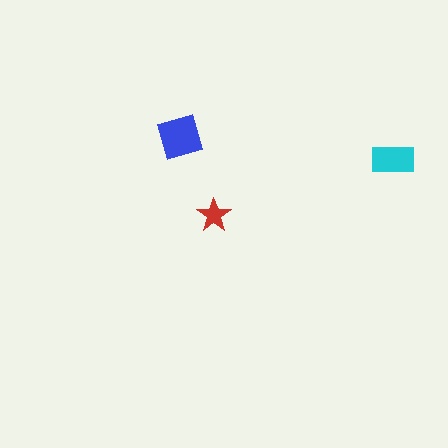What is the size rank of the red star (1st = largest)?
3rd.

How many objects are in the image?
There are 3 objects in the image.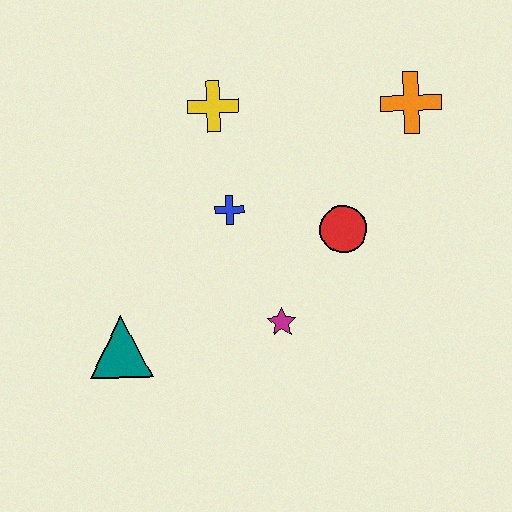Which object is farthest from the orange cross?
The teal triangle is farthest from the orange cross.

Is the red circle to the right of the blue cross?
Yes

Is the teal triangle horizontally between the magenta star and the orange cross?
No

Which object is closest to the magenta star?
The red circle is closest to the magenta star.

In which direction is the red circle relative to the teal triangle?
The red circle is to the right of the teal triangle.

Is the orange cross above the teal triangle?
Yes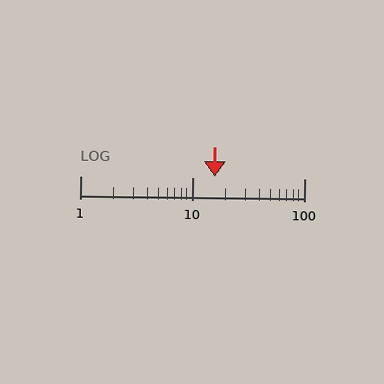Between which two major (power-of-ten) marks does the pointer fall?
The pointer is between 10 and 100.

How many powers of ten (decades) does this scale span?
The scale spans 2 decades, from 1 to 100.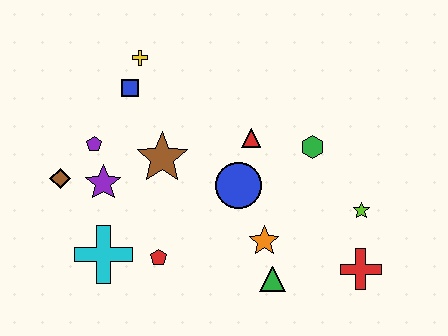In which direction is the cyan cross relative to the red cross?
The cyan cross is to the left of the red cross.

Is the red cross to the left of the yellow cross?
No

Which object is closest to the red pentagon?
The cyan cross is closest to the red pentagon.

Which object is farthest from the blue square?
The red cross is farthest from the blue square.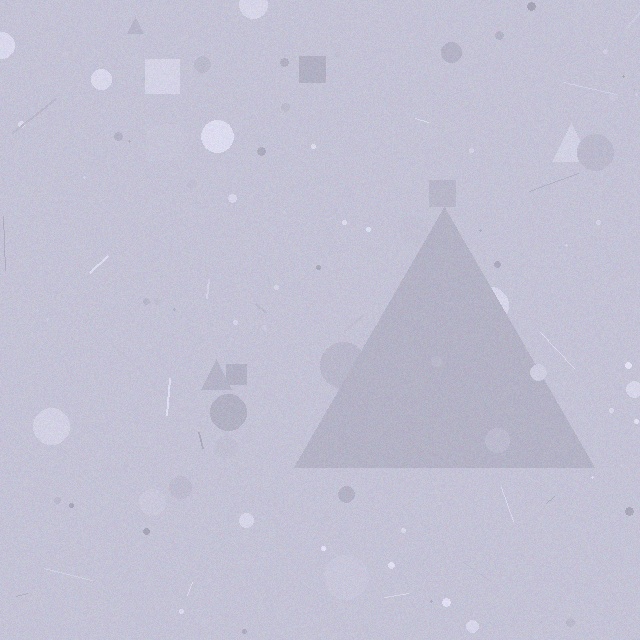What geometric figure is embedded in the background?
A triangle is embedded in the background.